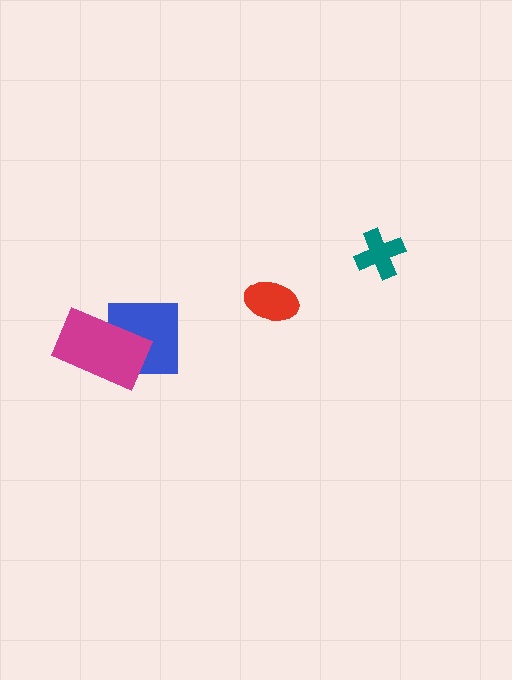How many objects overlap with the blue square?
1 object overlaps with the blue square.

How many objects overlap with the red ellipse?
0 objects overlap with the red ellipse.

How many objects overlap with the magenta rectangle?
1 object overlaps with the magenta rectangle.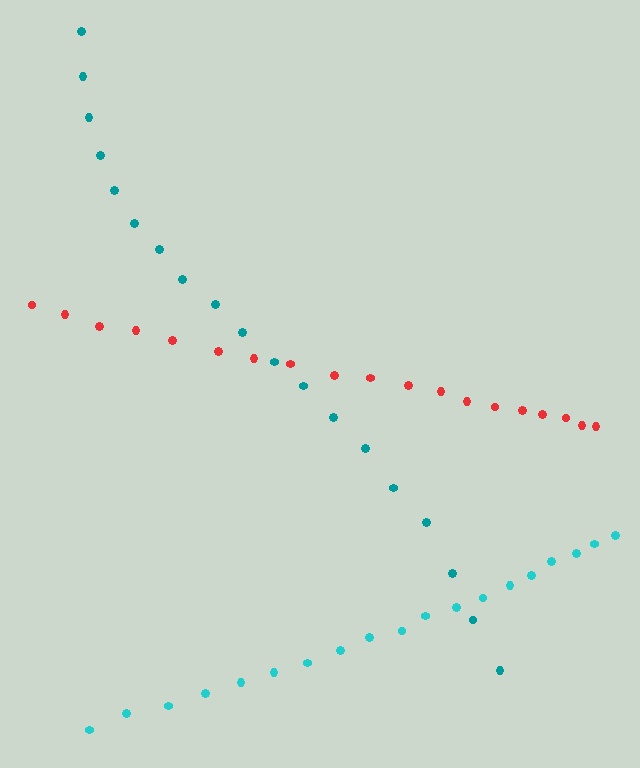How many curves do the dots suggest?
There are 3 distinct paths.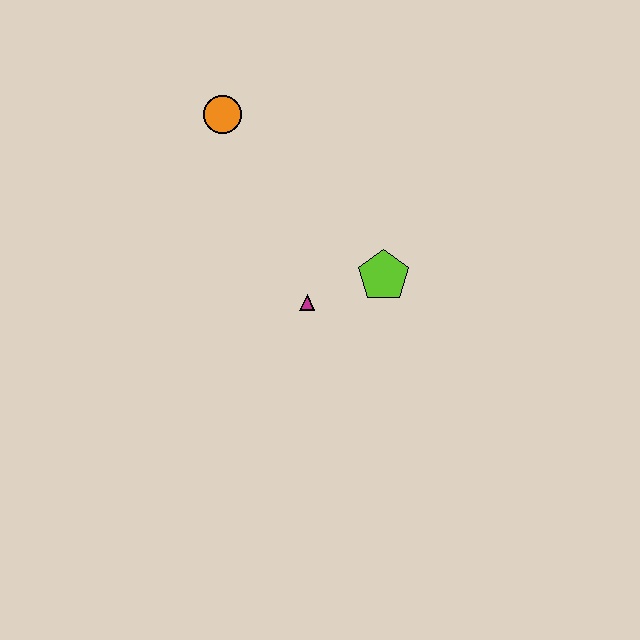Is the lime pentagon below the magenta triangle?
No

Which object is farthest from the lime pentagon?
The orange circle is farthest from the lime pentagon.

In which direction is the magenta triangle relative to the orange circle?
The magenta triangle is below the orange circle.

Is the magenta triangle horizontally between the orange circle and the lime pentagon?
Yes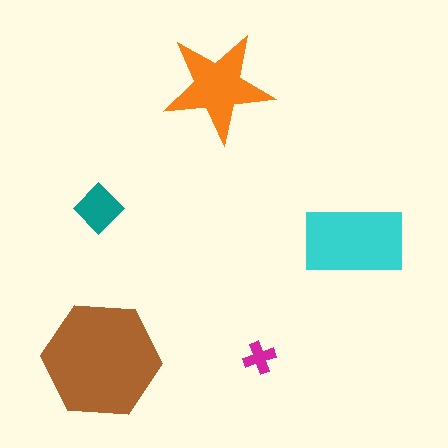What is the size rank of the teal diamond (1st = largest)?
4th.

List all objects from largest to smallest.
The brown hexagon, the cyan rectangle, the orange star, the teal diamond, the magenta cross.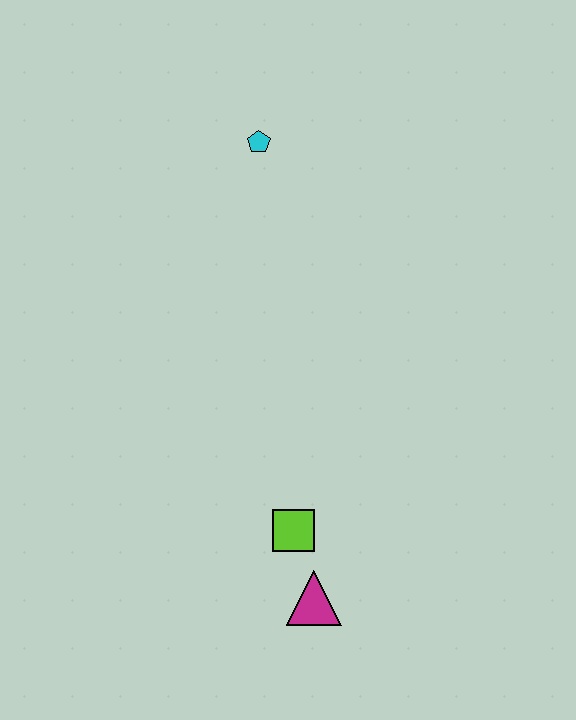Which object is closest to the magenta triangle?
The lime square is closest to the magenta triangle.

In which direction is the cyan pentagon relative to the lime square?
The cyan pentagon is above the lime square.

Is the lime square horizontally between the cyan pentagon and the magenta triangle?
Yes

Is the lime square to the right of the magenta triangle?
No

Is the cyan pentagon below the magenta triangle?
No